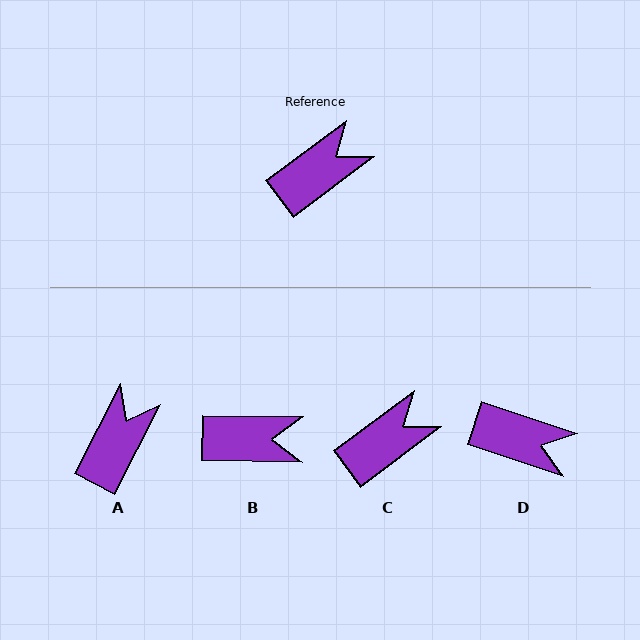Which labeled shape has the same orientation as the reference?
C.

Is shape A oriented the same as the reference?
No, it is off by about 26 degrees.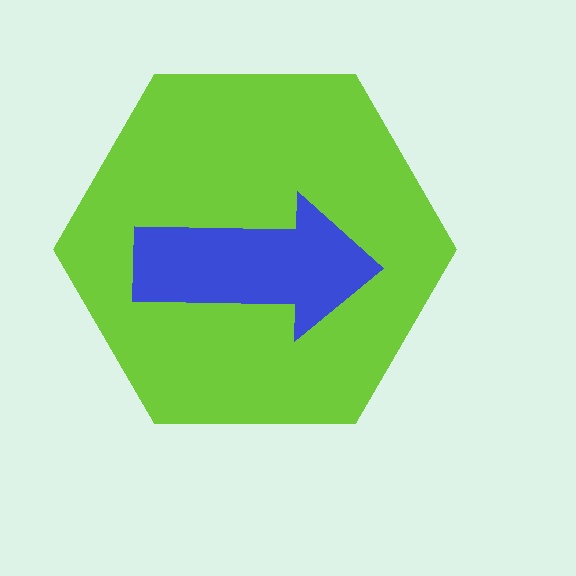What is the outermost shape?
The lime hexagon.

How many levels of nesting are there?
2.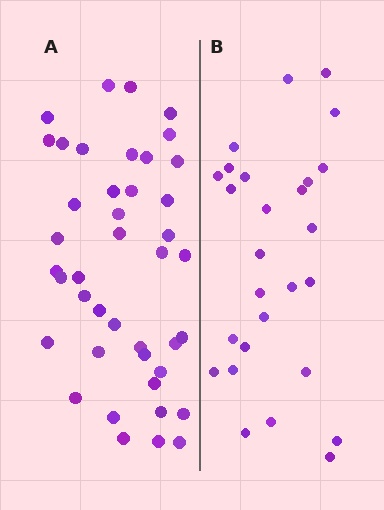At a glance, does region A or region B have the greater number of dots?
Region A (the left region) has more dots.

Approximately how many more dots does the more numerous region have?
Region A has approximately 15 more dots than region B.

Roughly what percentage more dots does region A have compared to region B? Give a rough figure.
About 55% more.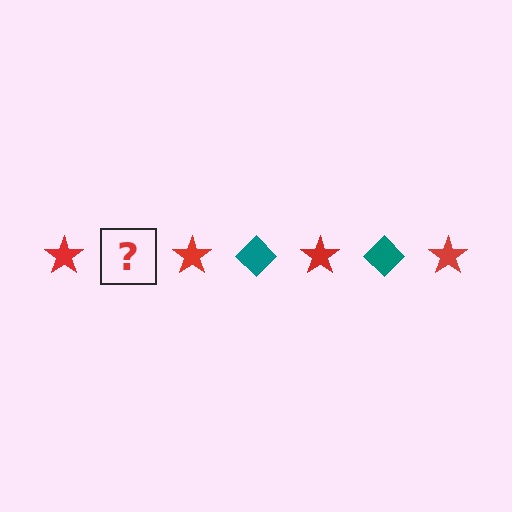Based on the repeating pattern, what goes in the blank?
The blank should be a teal diamond.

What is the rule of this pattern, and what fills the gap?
The rule is that the pattern alternates between red star and teal diamond. The gap should be filled with a teal diamond.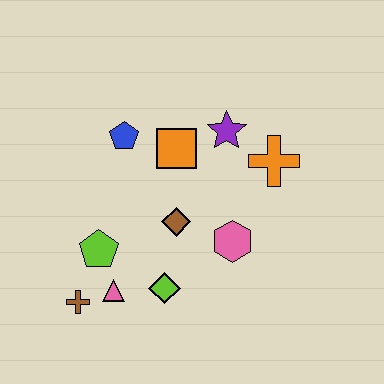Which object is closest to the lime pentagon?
The pink triangle is closest to the lime pentagon.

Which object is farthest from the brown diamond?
The brown cross is farthest from the brown diamond.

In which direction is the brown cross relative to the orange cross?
The brown cross is to the left of the orange cross.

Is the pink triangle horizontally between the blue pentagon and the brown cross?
Yes